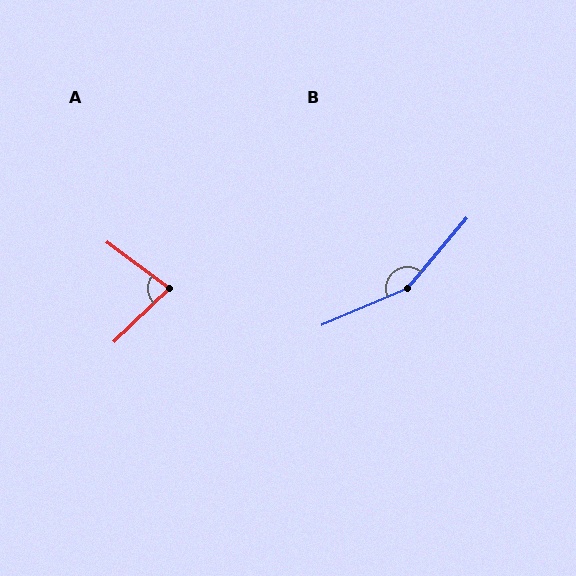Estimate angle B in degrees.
Approximately 153 degrees.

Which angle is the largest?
B, at approximately 153 degrees.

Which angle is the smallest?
A, at approximately 80 degrees.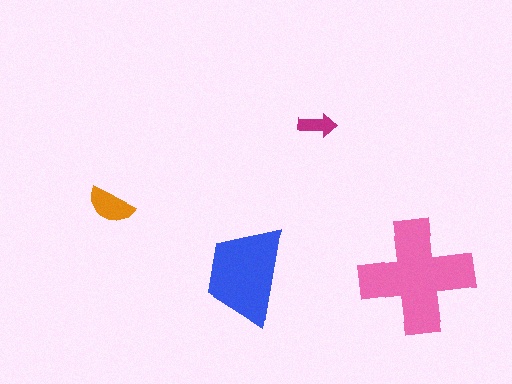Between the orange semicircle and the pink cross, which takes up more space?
The pink cross.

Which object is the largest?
The pink cross.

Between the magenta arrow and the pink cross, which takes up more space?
The pink cross.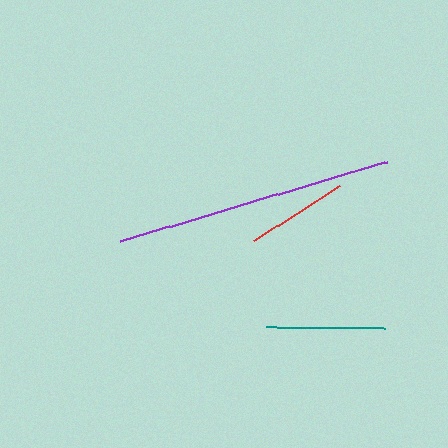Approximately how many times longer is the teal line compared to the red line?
The teal line is approximately 1.2 times the length of the red line.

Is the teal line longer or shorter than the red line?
The teal line is longer than the red line.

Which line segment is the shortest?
The red line is the shortest at approximately 103 pixels.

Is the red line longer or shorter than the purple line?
The purple line is longer than the red line.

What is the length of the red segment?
The red segment is approximately 103 pixels long.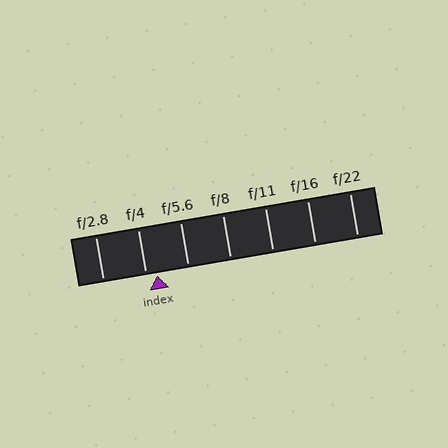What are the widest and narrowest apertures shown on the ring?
The widest aperture shown is f/2.8 and the narrowest is f/22.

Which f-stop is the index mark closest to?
The index mark is closest to f/4.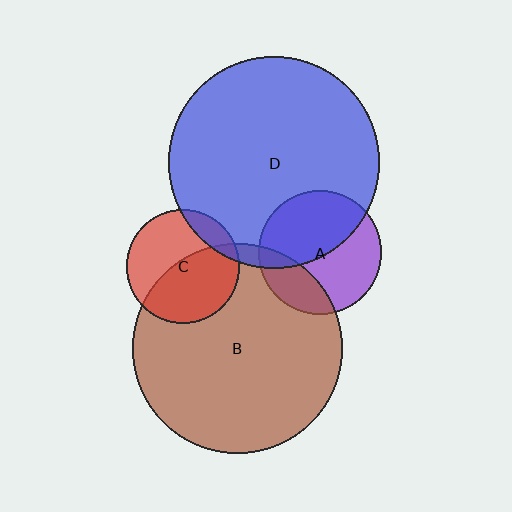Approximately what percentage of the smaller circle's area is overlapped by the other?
Approximately 5%.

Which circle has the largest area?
Circle D (blue).